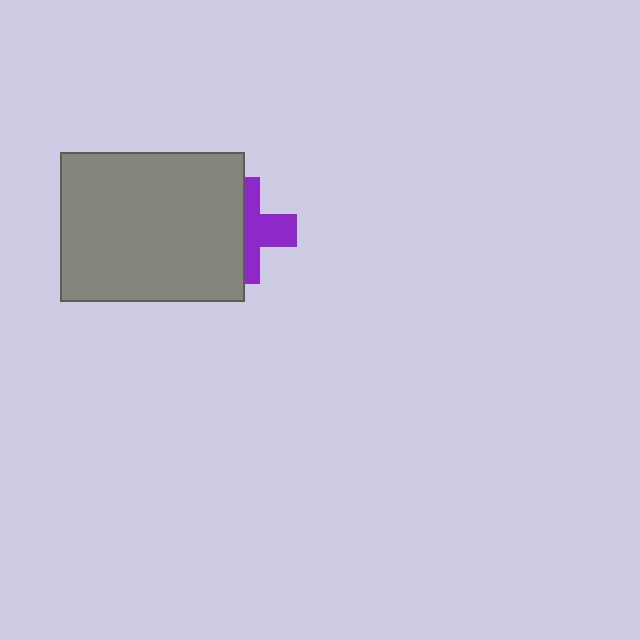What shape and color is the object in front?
The object in front is a gray rectangle.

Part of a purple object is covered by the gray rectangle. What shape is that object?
It is a cross.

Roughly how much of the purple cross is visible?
About half of it is visible (roughly 46%).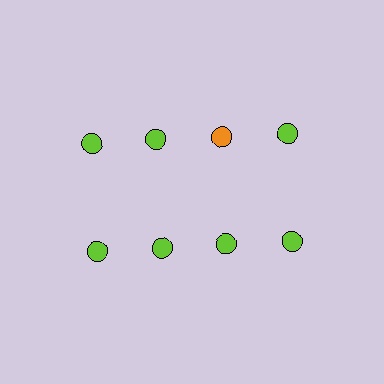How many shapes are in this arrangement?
There are 8 shapes arranged in a grid pattern.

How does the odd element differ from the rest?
It has a different color: orange instead of lime.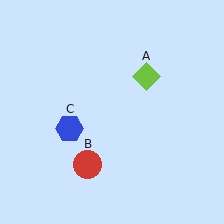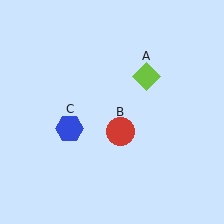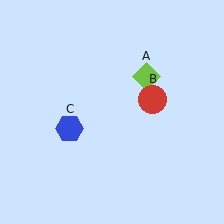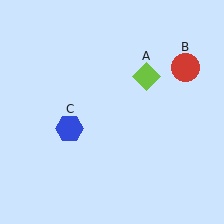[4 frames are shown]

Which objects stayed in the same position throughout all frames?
Lime diamond (object A) and blue hexagon (object C) remained stationary.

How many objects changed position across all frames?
1 object changed position: red circle (object B).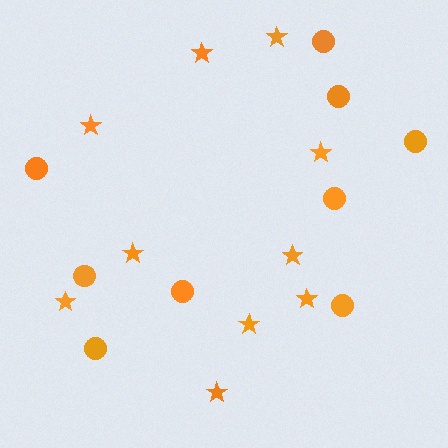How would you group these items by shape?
There are 2 groups: one group of stars (10) and one group of circles (9).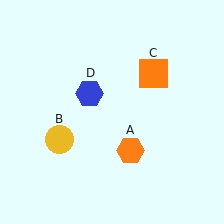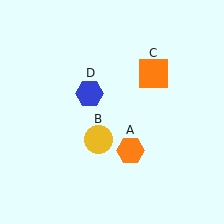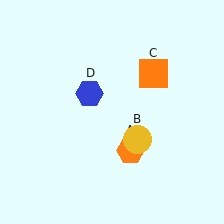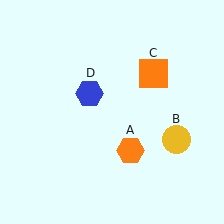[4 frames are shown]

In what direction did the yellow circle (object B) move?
The yellow circle (object B) moved right.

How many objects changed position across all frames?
1 object changed position: yellow circle (object B).